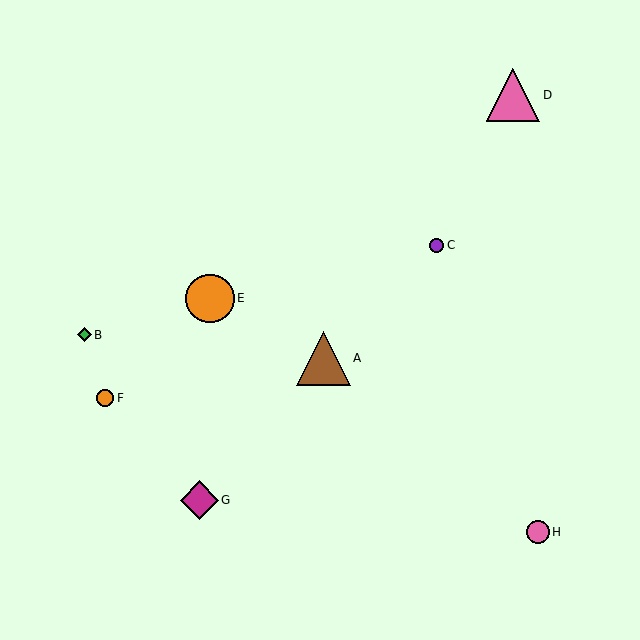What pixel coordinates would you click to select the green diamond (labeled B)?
Click at (84, 335) to select the green diamond B.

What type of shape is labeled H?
Shape H is a pink circle.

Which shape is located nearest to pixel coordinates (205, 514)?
The magenta diamond (labeled G) at (199, 500) is nearest to that location.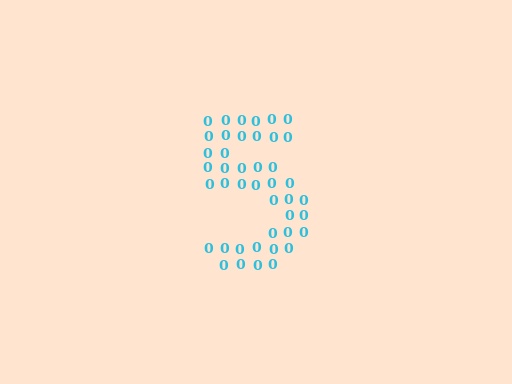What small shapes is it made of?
It is made of small digit 0's.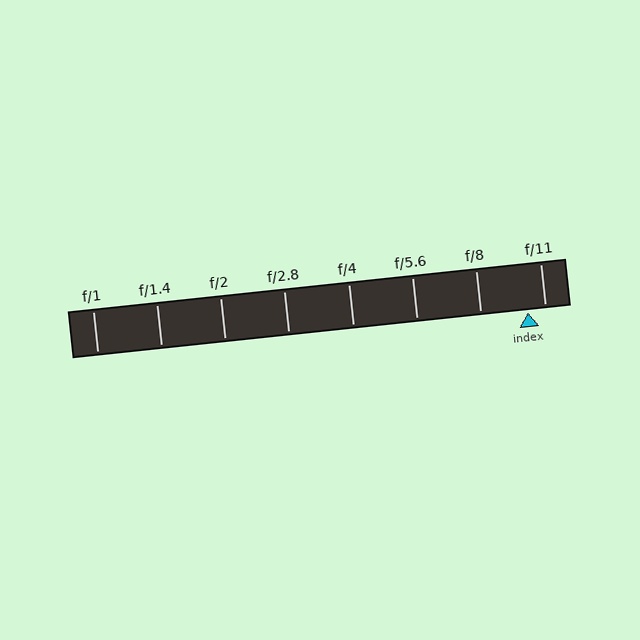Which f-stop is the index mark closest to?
The index mark is closest to f/11.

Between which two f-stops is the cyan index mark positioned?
The index mark is between f/8 and f/11.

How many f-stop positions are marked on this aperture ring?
There are 8 f-stop positions marked.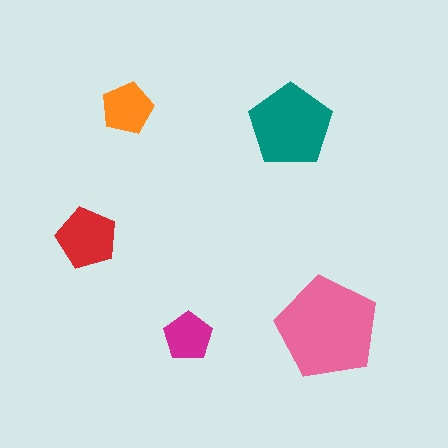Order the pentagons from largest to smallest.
the pink one, the teal one, the red one, the orange one, the magenta one.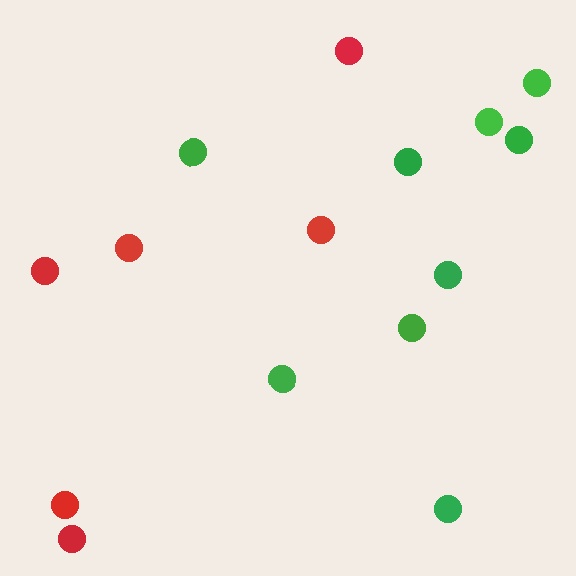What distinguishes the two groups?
There are 2 groups: one group of red circles (6) and one group of green circles (9).